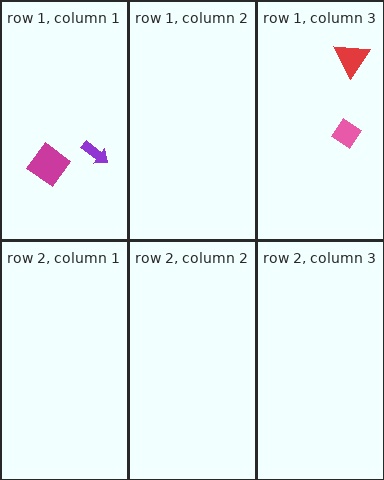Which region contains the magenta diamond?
The row 1, column 1 region.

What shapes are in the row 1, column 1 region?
The purple arrow, the magenta diamond.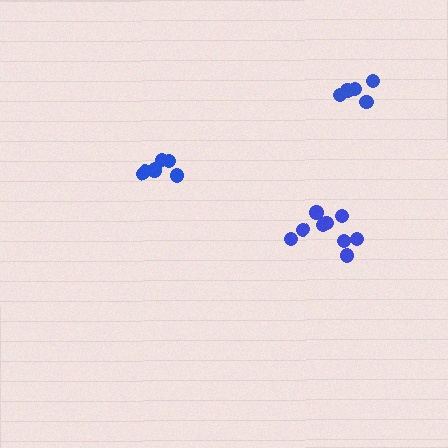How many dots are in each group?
Group 1: 5 dots, Group 2: 9 dots, Group 3: 7 dots (21 total).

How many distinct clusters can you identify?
There are 3 distinct clusters.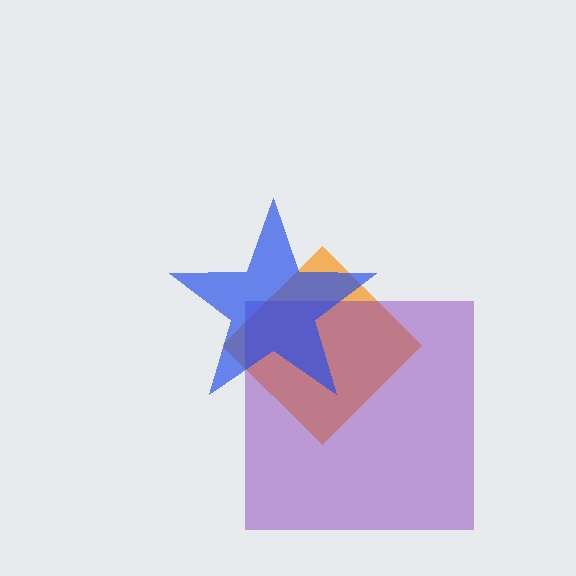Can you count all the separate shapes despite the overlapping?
Yes, there are 3 separate shapes.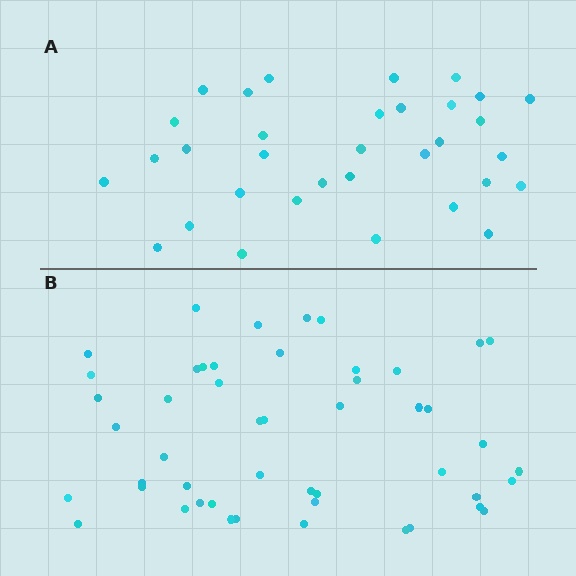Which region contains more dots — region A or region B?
Region B (the bottom region) has more dots.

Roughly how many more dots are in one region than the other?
Region B has approximately 15 more dots than region A.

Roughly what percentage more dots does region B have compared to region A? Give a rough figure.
About 50% more.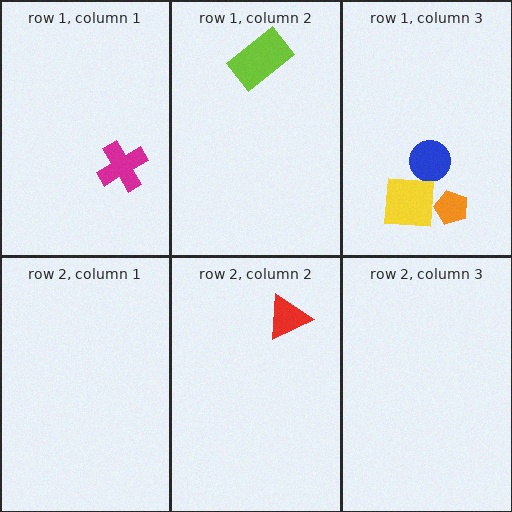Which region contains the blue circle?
The row 1, column 3 region.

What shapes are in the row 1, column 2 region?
The lime rectangle.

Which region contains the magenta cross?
The row 1, column 1 region.